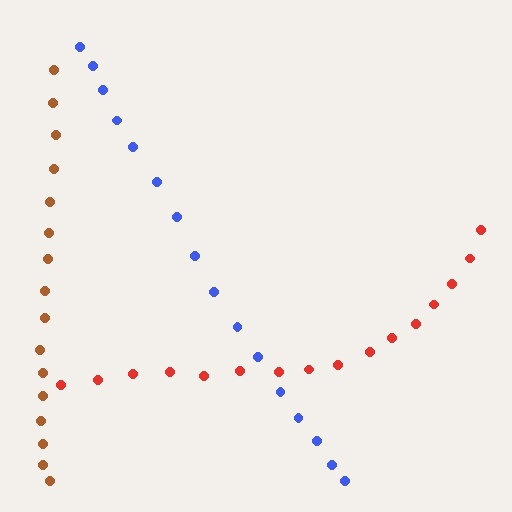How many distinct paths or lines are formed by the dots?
There are 3 distinct paths.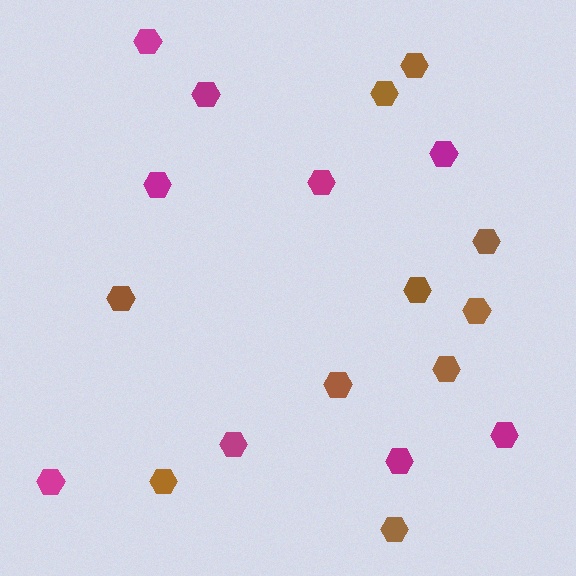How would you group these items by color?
There are 2 groups: one group of brown hexagons (10) and one group of magenta hexagons (9).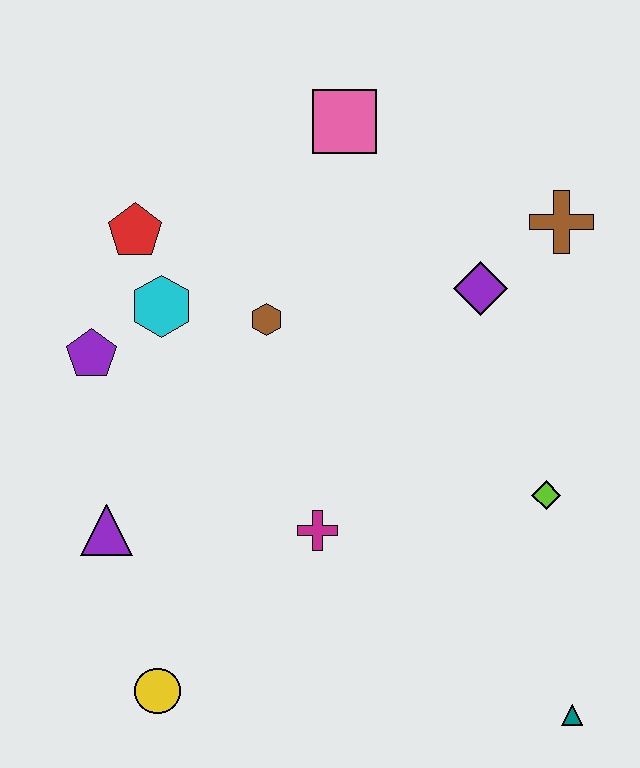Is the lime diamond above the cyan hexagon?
No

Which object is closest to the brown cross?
The purple diamond is closest to the brown cross.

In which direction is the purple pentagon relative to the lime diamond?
The purple pentagon is to the left of the lime diamond.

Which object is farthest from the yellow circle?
The brown cross is farthest from the yellow circle.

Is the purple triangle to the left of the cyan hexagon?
Yes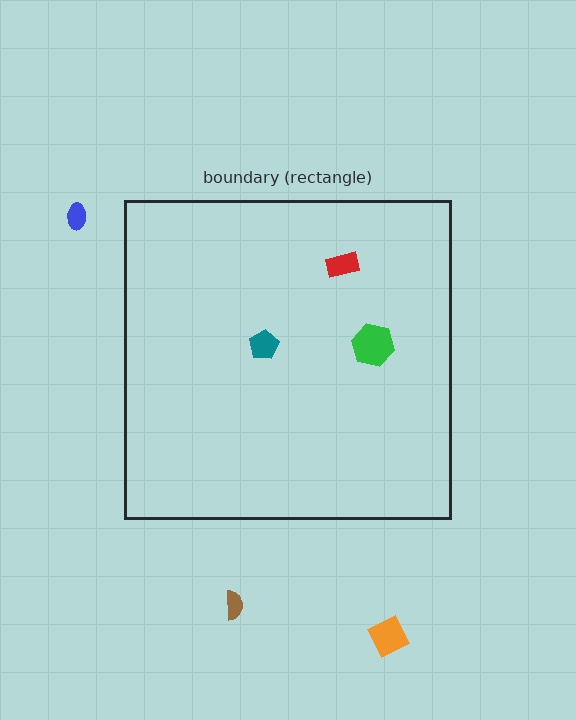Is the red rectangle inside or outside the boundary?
Inside.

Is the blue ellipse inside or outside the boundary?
Outside.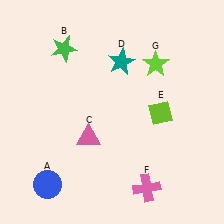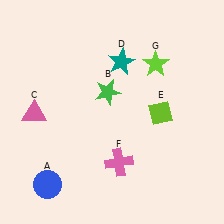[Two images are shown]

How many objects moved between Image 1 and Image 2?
3 objects moved between the two images.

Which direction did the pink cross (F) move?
The pink cross (F) moved left.